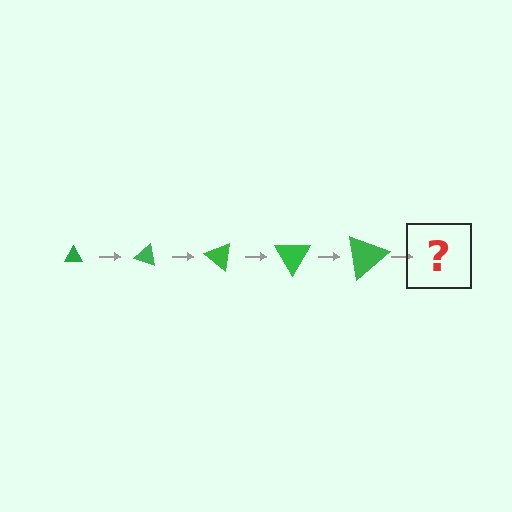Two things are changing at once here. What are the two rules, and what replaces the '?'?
The two rules are that the triangle grows larger each step and it rotates 20 degrees each step. The '?' should be a triangle, larger than the previous one and rotated 100 degrees from the start.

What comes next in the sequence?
The next element should be a triangle, larger than the previous one and rotated 100 degrees from the start.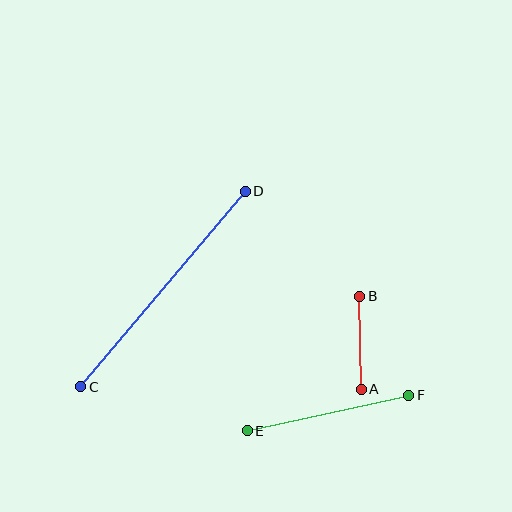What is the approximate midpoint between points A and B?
The midpoint is at approximately (361, 343) pixels.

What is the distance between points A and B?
The distance is approximately 93 pixels.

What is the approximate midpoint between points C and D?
The midpoint is at approximately (163, 289) pixels.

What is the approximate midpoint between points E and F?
The midpoint is at approximately (328, 413) pixels.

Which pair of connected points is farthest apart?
Points C and D are farthest apart.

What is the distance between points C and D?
The distance is approximately 255 pixels.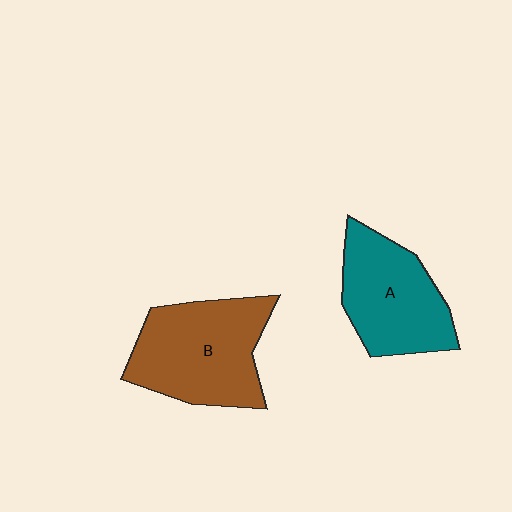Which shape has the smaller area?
Shape A (teal).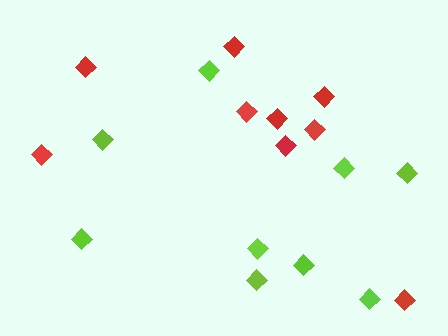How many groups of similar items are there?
There are 2 groups: one group of lime diamonds (9) and one group of red diamonds (9).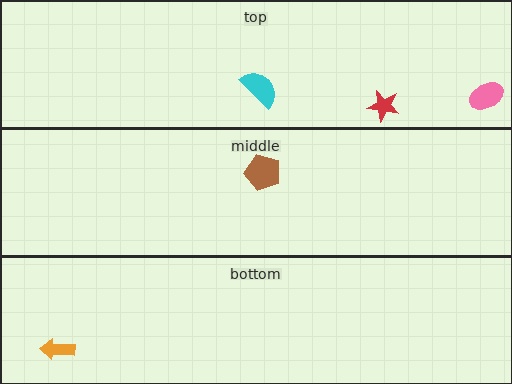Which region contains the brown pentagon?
The middle region.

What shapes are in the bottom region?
The orange arrow.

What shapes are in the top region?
The cyan semicircle, the red star, the pink ellipse.